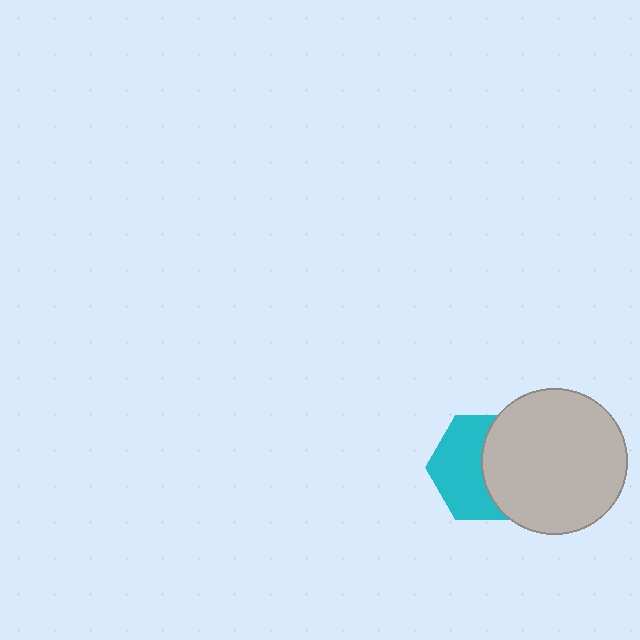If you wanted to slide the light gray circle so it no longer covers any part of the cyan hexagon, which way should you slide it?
Slide it right — that is the most direct way to separate the two shapes.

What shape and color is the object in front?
The object in front is a light gray circle.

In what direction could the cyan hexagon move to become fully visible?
The cyan hexagon could move left. That would shift it out from behind the light gray circle entirely.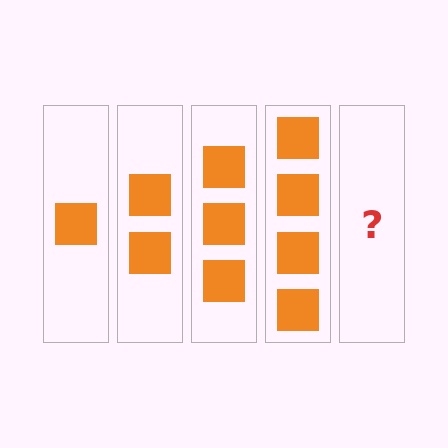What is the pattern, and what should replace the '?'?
The pattern is that each step adds one more square. The '?' should be 5 squares.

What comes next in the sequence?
The next element should be 5 squares.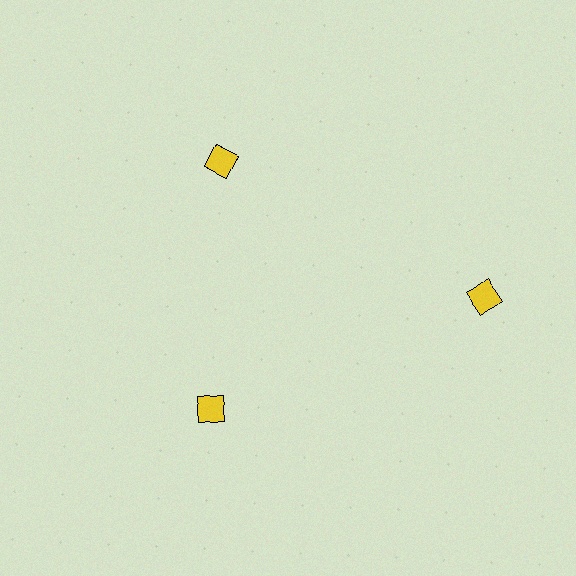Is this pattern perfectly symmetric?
No. The 3 yellow diamonds are arranged in a ring, but one element near the 3 o'clock position is pushed outward from the center, breaking the 3-fold rotational symmetry.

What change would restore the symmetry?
The symmetry would be restored by moving it inward, back onto the ring so that all 3 diamonds sit at equal angles and equal distance from the center.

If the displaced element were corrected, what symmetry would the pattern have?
It would have 3-fold rotational symmetry — the pattern would map onto itself every 120 degrees.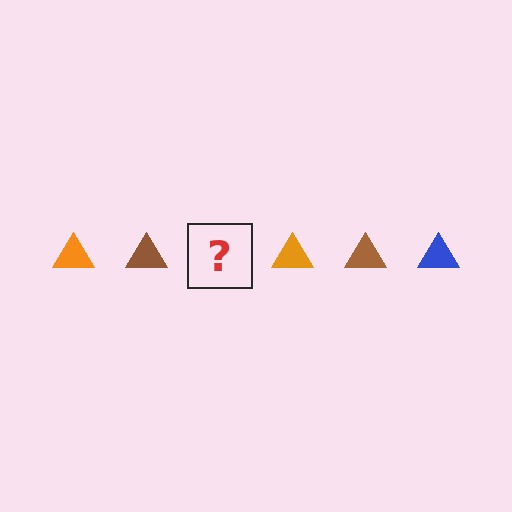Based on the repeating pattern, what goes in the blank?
The blank should be a blue triangle.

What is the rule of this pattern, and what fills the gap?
The rule is that the pattern cycles through orange, brown, blue triangles. The gap should be filled with a blue triangle.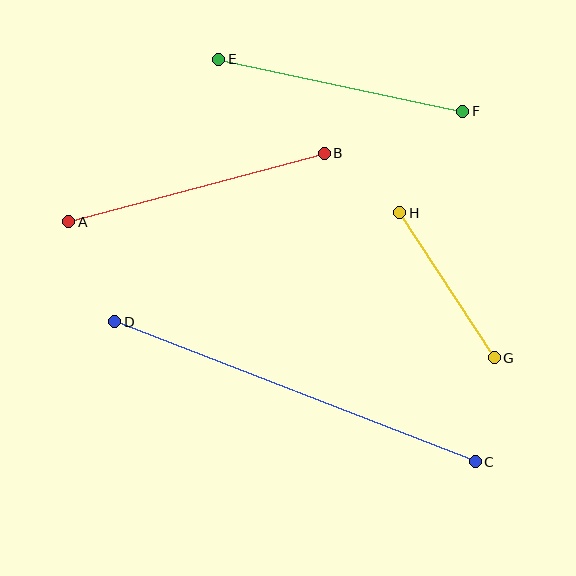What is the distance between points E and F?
The distance is approximately 250 pixels.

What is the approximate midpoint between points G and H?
The midpoint is at approximately (447, 285) pixels.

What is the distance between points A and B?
The distance is approximately 264 pixels.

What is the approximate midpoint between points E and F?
The midpoint is at approximately (341, 85) pixels.